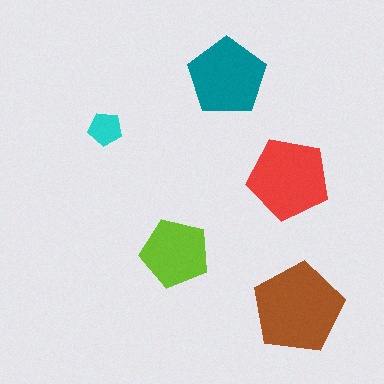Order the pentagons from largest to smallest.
the brown one, the red one, the teal one, the lime one, the cyan one.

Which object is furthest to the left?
The cyan pentagon is leftmost.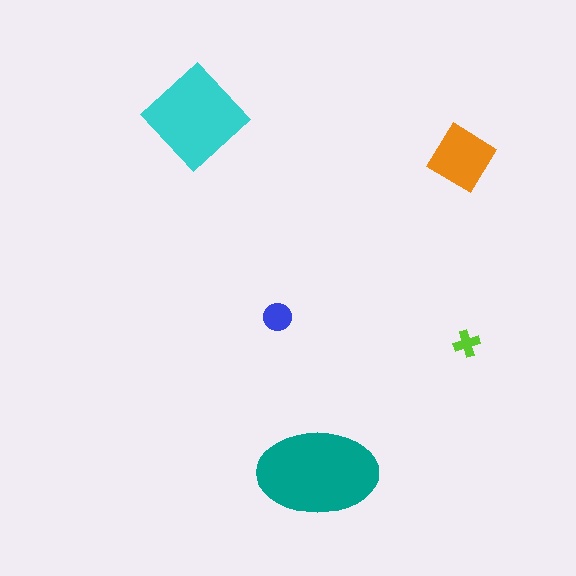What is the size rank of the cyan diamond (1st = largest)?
2nd.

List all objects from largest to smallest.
The teal ellipse, the cyan diamond, the orange diamond, the blue circle, the lime cross.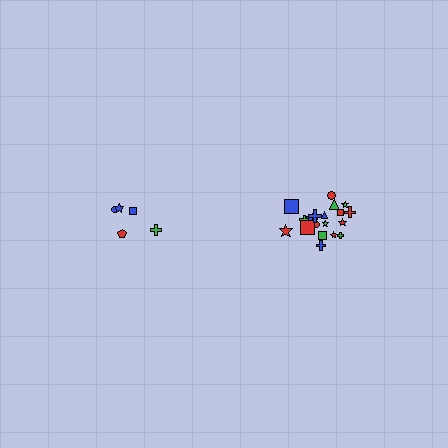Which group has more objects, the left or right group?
The right group.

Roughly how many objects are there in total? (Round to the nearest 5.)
Roughly 25 objects in total.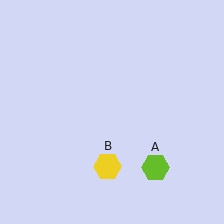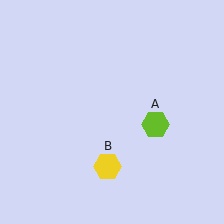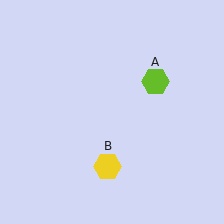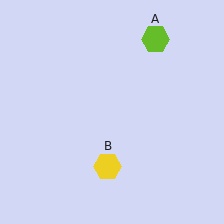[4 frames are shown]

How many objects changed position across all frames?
1 object changed position: lime hexagon (object A).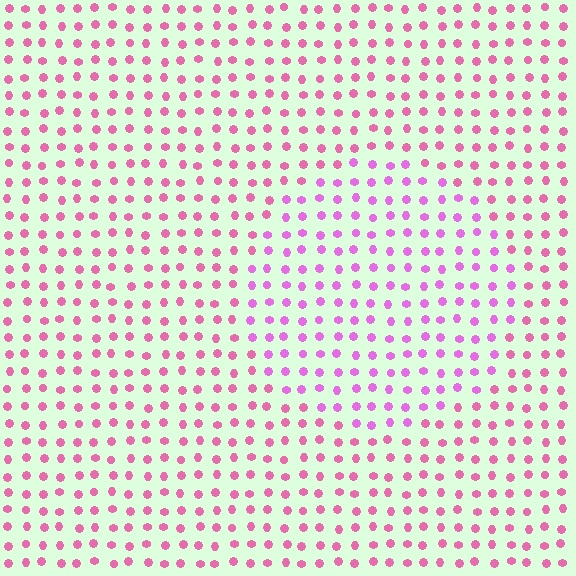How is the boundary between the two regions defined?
The boundary is defined purely by a slight shift in hue (about 27 degrees). Spacing, size, and orientation are identical on both sides.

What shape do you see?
I see a circle.